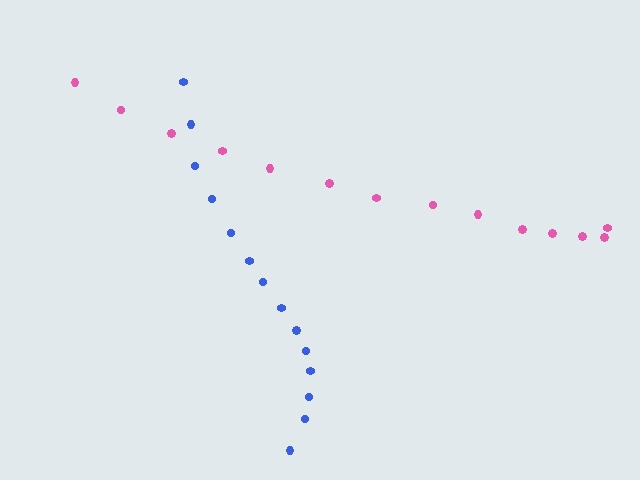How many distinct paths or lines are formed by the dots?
There are 2 distinct paths.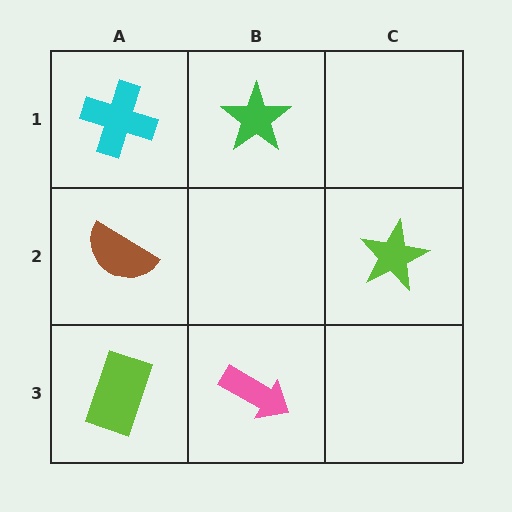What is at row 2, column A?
A brown semicircle.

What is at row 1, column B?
A green star.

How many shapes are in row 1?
2 shapes.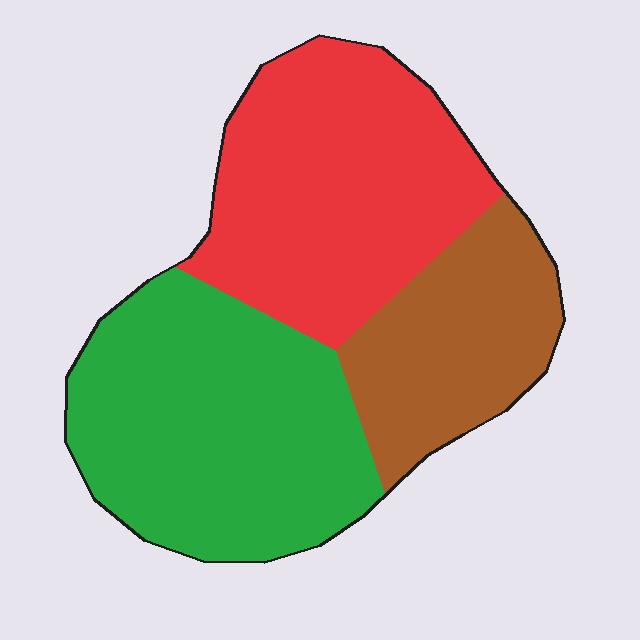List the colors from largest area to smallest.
From largest to smallest: green, red, brown.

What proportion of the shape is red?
Red takes up between a third and a half of the shape.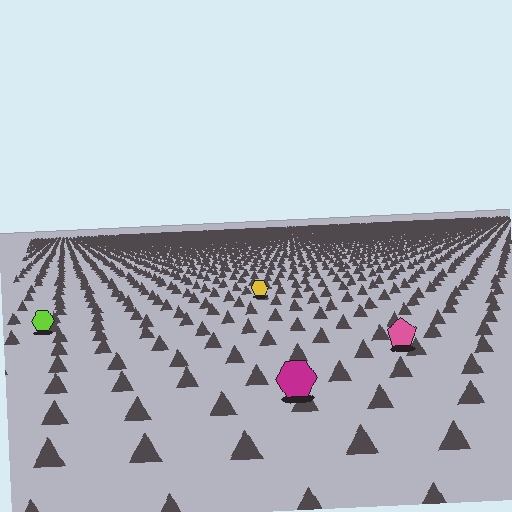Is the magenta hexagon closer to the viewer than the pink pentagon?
Yes. The magenta hexagon is closer — you can tell from the texture gradient: the ground texture is coarser near it.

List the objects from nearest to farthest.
From nearest to farthest: the magenta hexagon, the pink pentagon, the lime hexagon, the yellow hexagon.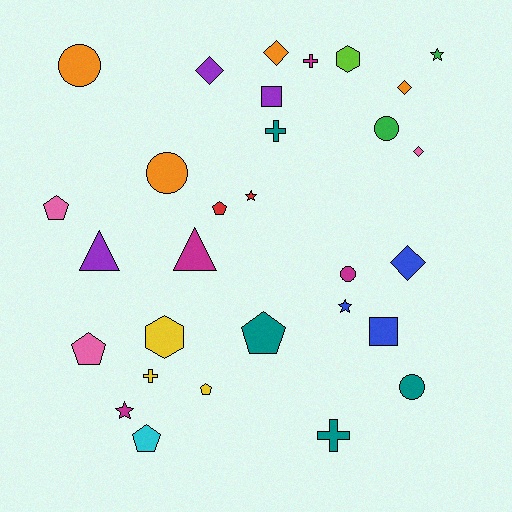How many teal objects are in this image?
There are 4 teal objects.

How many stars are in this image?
There are 4 stars.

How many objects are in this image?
There are 30 objects.